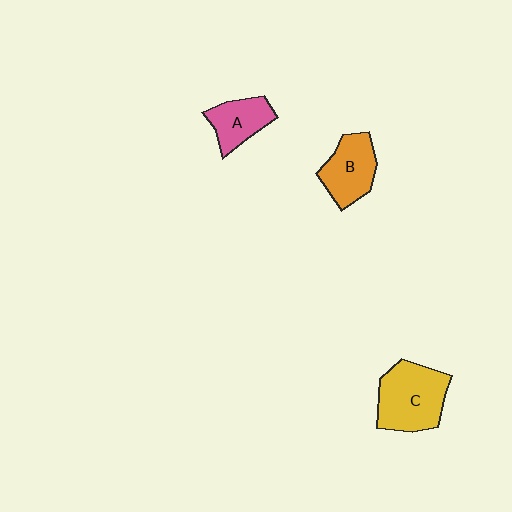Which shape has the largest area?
Shape C (yellow).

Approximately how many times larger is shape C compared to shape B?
Approximately 1.4 times.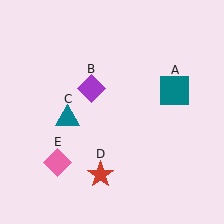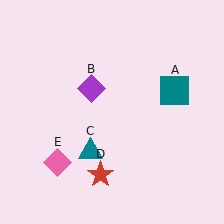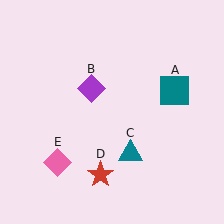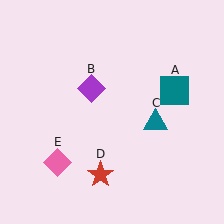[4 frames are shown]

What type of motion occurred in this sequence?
The teal triangle (object C) rotated counterclockwise around the center of the scene.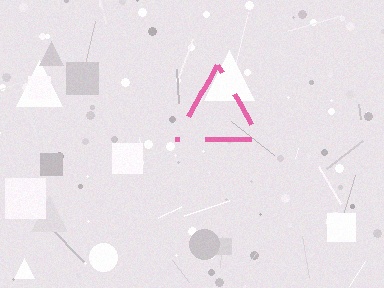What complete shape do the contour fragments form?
The contour fragments form a triangle.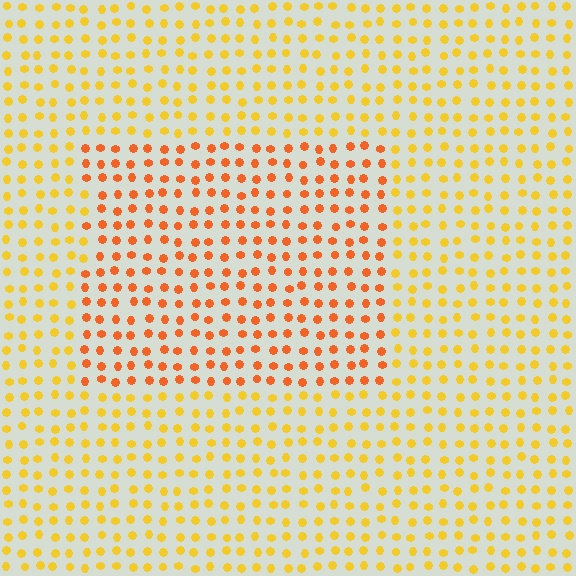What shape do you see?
I see a rectangle.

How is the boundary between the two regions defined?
The boundary is defined purely by a slight shift in hue (about 31 degrees). Spacing, size, and orientation are identical on both sides.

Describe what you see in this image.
The image is filled with small yellow elements in a uniform arrangement. A rectangle-shaped region is visible where the elements are tinted to a slightly different hue, forming a subtle color boundary.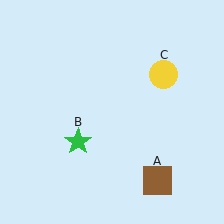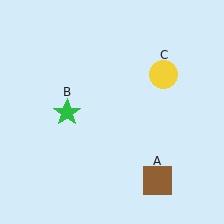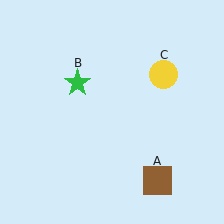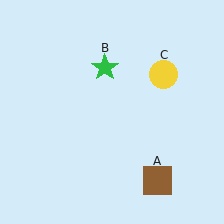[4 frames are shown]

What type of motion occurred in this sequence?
The green star (object B) rotated clockwise around the center of the scene.